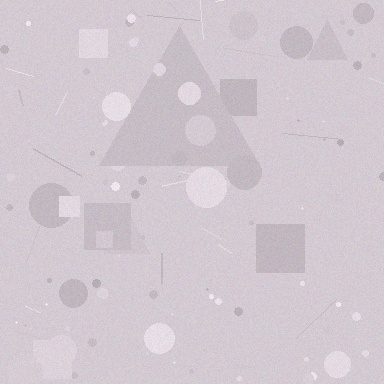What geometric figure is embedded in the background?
A triangle is embedded in the background.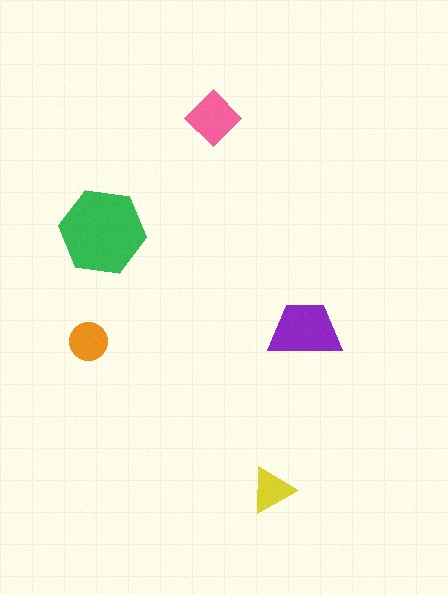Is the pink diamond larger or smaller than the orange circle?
Larger.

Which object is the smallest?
The yellow triangle.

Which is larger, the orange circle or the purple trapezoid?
The purple trapezoid.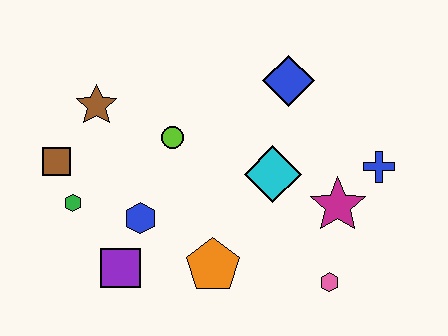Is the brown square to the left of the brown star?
Yes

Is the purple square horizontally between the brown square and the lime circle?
Yes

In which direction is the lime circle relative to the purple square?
The lime circle is above the purple square.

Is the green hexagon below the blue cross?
Yes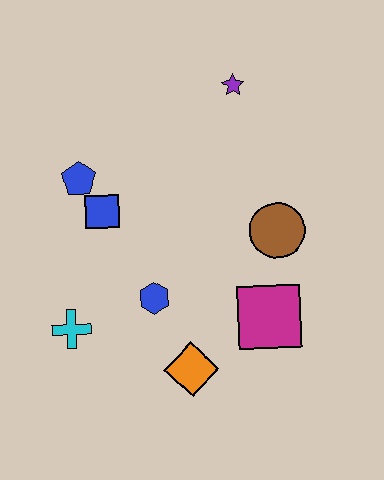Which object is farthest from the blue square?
The magenta square is farthest from the blue square.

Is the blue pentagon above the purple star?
No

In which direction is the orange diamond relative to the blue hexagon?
The orange diamond is below the blue hexagon.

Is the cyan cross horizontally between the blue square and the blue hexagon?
No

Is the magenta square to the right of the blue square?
Yes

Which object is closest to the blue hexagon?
The orange diamond is closest to the blue hexagon.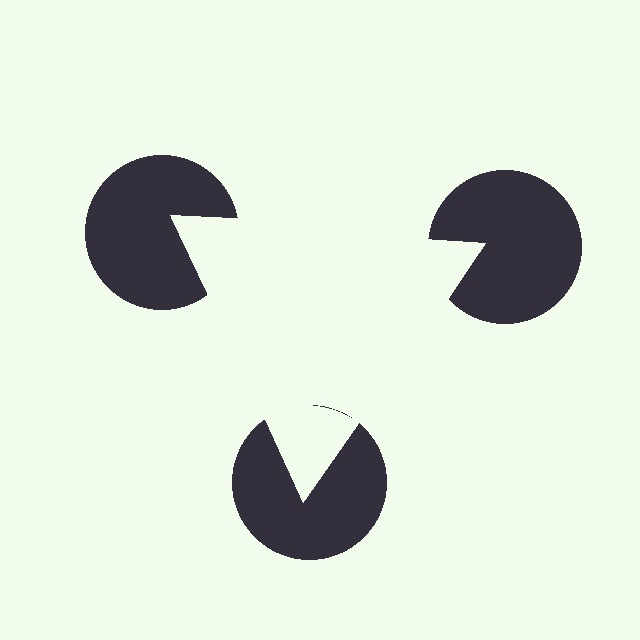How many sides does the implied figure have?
3 sides.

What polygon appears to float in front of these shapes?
An illusory triangle — its edges are inferred from the aligned wedge cuts in the pac-man discs, not physically drawn.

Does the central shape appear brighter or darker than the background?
It typically appears slightly brighter than the background, even though no actual brightness change is drawn.